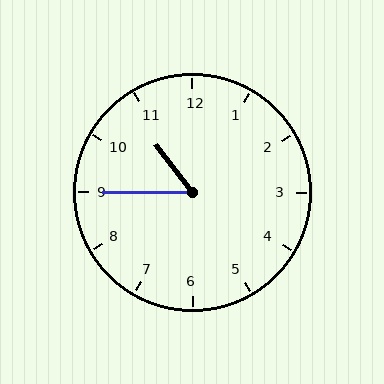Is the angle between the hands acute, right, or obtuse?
It is acute.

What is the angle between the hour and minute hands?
Approximately 52 degrees.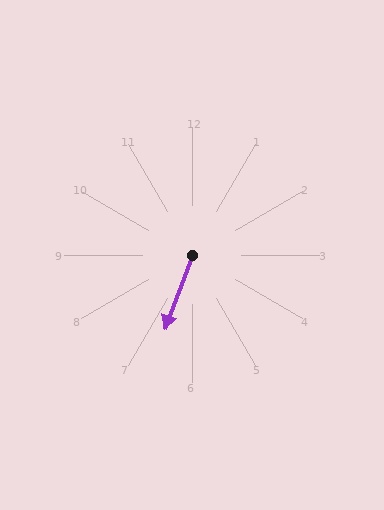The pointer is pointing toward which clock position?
Roughly 7 o'clock.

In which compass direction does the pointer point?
South.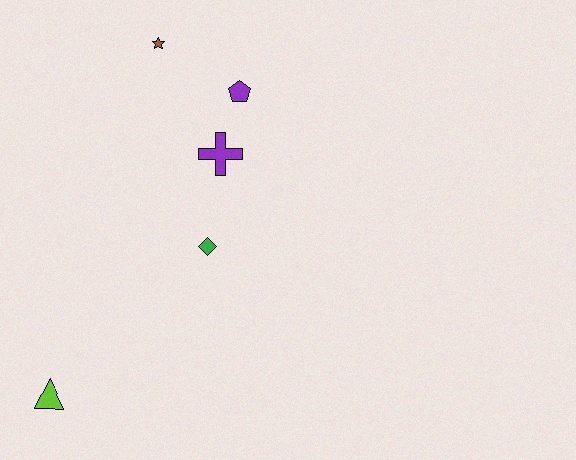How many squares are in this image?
There are no squares.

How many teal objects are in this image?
There are no teal objects.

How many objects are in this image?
There are 5 objects.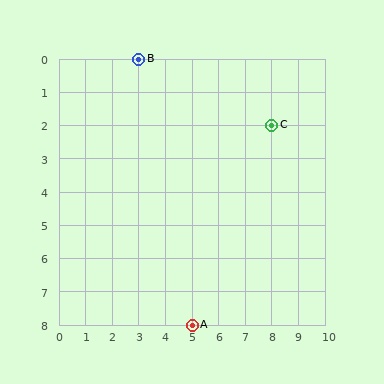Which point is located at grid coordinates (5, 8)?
Point A is at (5, 8).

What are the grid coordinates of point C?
Point C is at grid coordinates (8, 2).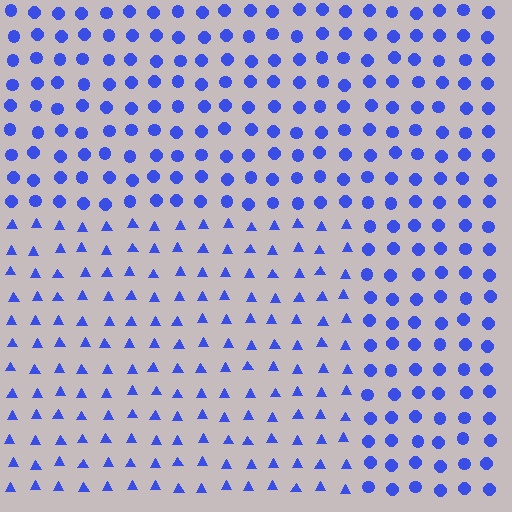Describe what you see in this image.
The image is filled with small blue elements arranged in a uniform grid. A rectangle-shaped region contains triangles, while the surrounding area contains circles. The boundary is defined purely by the change in element shape.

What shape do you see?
I see a rectangle.